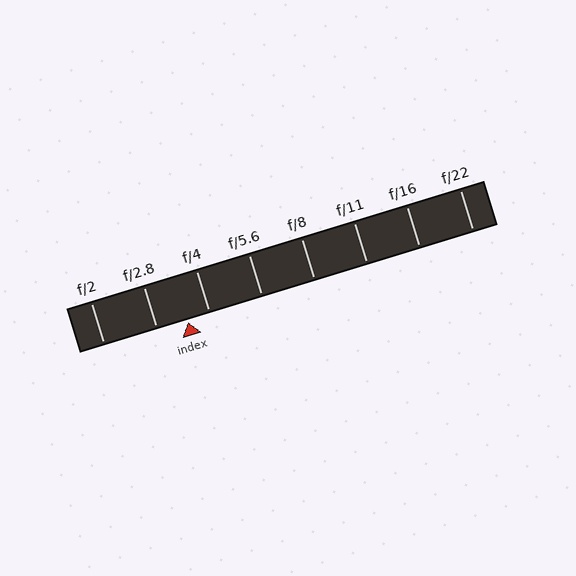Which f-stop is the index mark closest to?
The index mark is closest to f/4.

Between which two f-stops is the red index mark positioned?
The index mark is between f/2.8 and f/4.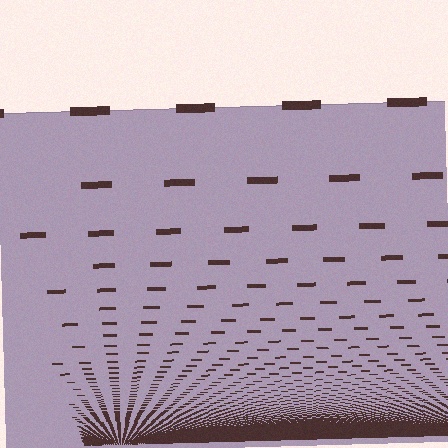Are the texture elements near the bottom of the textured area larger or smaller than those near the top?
Smaller. The gradient is inverted — elements near the bottom are smaller and denser.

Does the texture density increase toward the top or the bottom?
Density increases toward the bottom.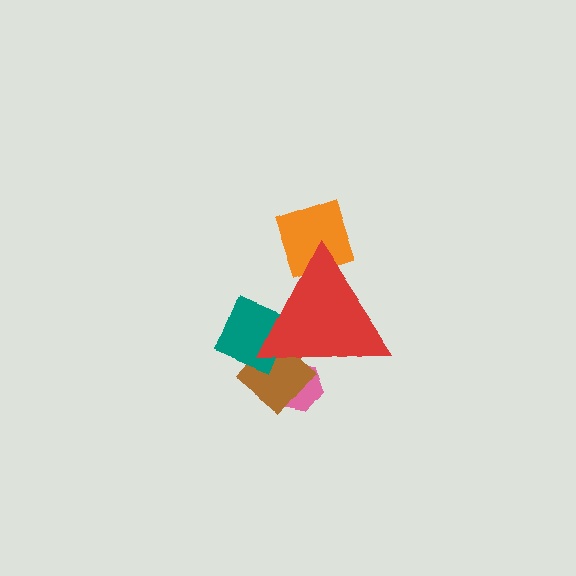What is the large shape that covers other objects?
A red triangle.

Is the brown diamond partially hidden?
Yes, the brown diamond is partially hidden behind the red triangle.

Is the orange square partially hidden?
Yes, the orange square is partially hidden behind the red triangle.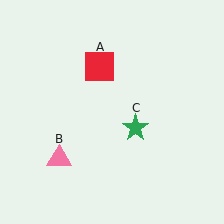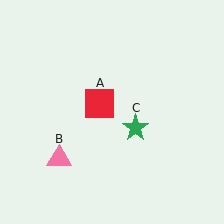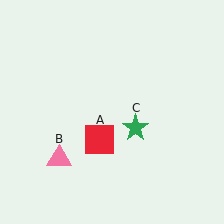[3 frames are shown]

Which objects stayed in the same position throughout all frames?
Pink triangle (object B) and green star (object C) remained stationary.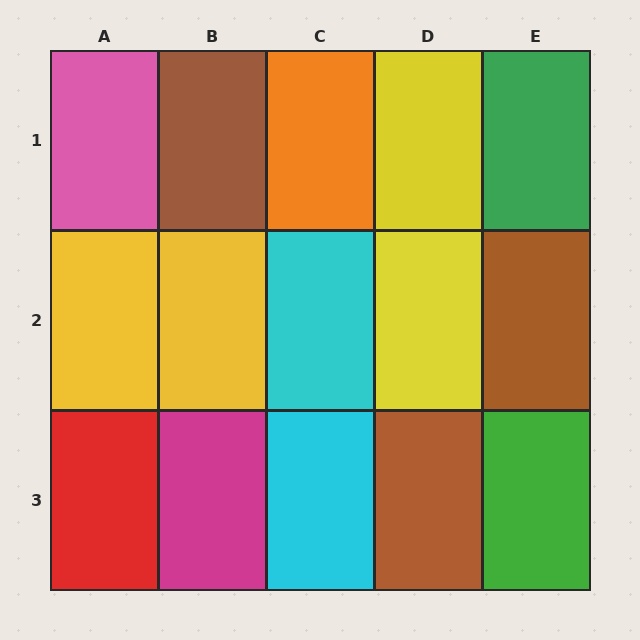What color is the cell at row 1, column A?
Pink.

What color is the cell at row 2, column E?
Brown.